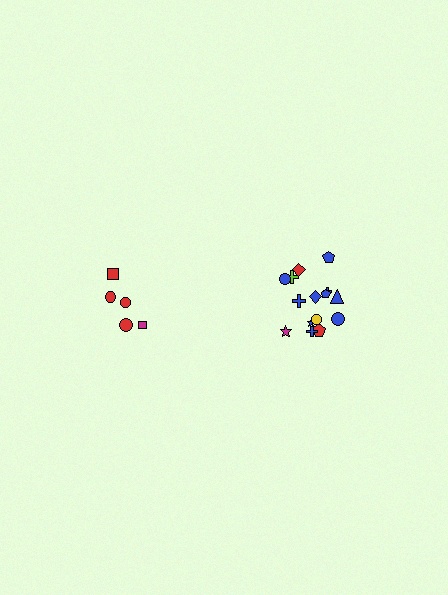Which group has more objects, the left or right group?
The right group.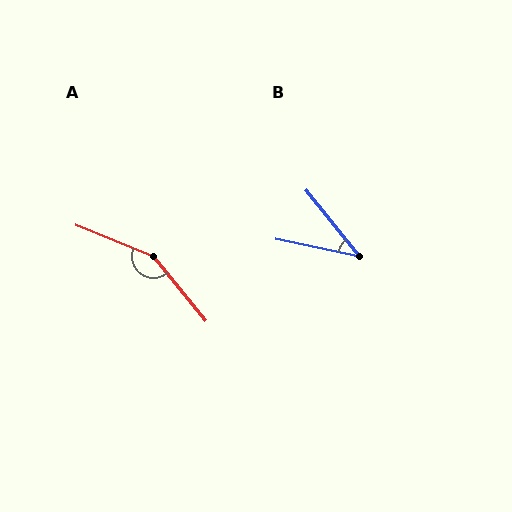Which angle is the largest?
A, at approximately 152 degrees.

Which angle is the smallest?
B, at approximately 39 degrees.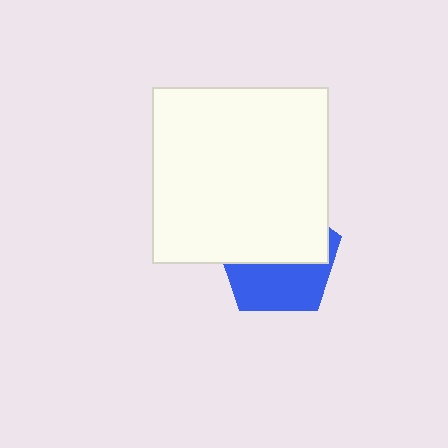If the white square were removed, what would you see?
You would see the complete blue pentagon.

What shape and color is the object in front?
The object in front is a white square.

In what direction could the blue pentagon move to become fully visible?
The blue pentagon could move down. That would shift it out from behind the white square entirely.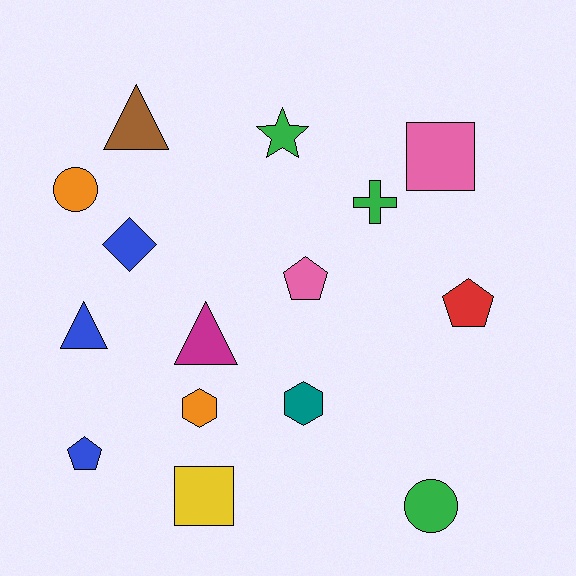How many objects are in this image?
There are 15 objects.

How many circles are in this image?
There are 2 circles.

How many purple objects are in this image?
There are no purple objects.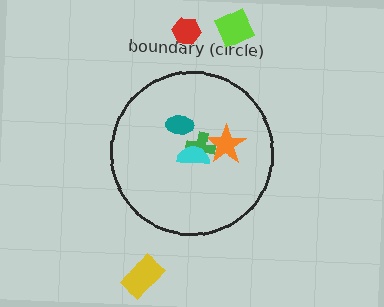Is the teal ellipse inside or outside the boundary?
Inside.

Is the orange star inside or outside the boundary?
Inside.